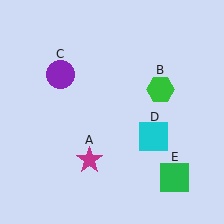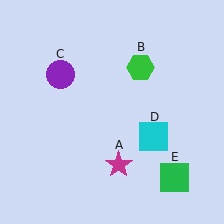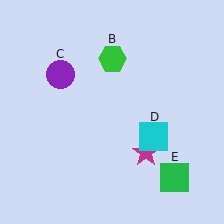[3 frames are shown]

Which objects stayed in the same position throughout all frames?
Purple circle (object C) and cyan square (object D) and green square (object E) remained stationary.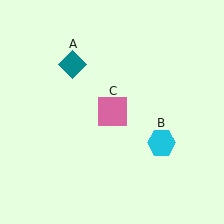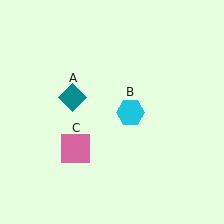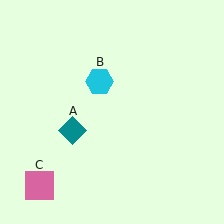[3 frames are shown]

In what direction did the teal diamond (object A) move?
The teal diamond (object A) moved down.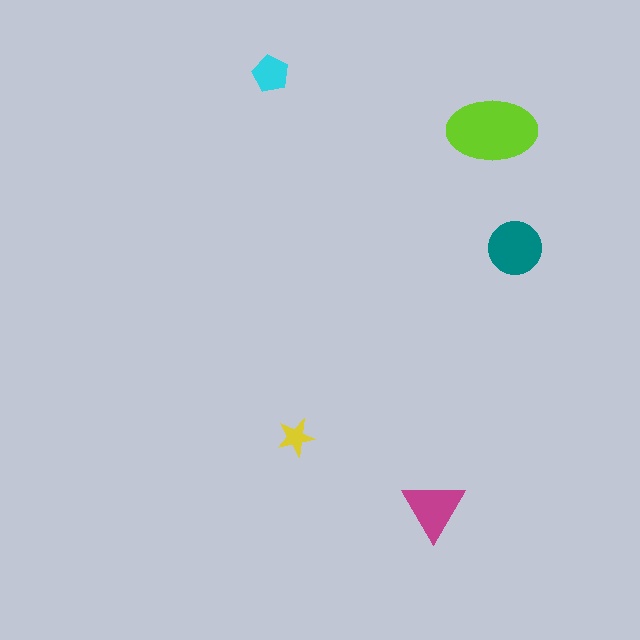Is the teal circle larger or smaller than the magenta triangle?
Larger.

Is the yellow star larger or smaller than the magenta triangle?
Smaller.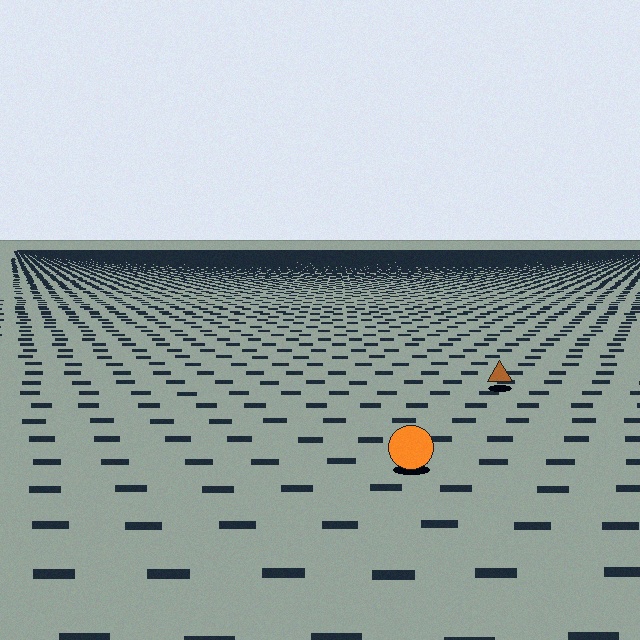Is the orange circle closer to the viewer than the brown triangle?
Yes. The orange circle is closer — you can tell from the texture gradient: the ground texture is coarser near it.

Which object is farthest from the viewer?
The brown triangle is farthest from the viewer. It appears smaller and the ground texture around it is denser.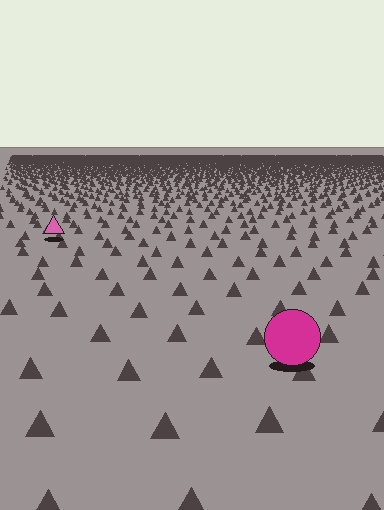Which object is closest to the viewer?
The magenta circle is closest. The texture marks near it are larger and more spread out.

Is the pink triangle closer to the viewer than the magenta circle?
No. The magenta circle is closer — you can tell from the texture gradient: the ground texture is coarser near it.